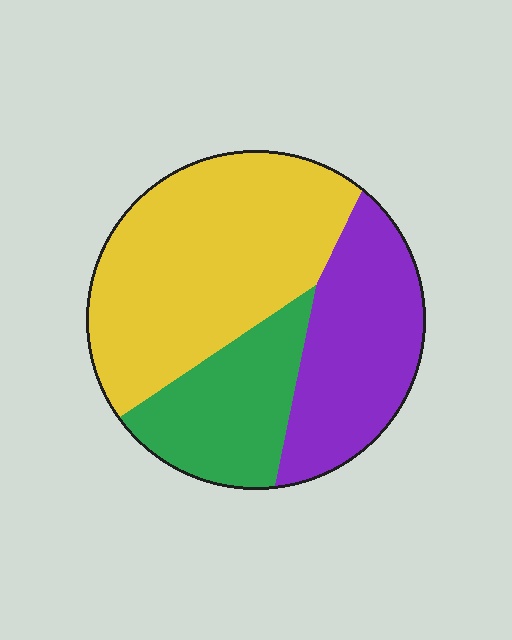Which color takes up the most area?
Yellow, at roughly 50%.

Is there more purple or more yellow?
Yellow.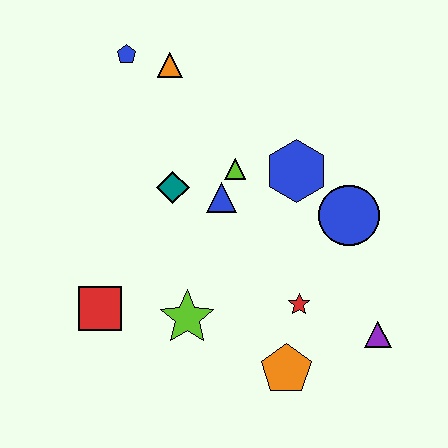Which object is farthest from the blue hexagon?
The red square is farthest from the blue hexagon.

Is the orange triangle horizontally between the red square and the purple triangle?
Yes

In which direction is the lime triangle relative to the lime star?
The lime triangle is above the lime star.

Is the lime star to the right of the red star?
No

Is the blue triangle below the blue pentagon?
Yes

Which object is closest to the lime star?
The red square is closest to the lime star.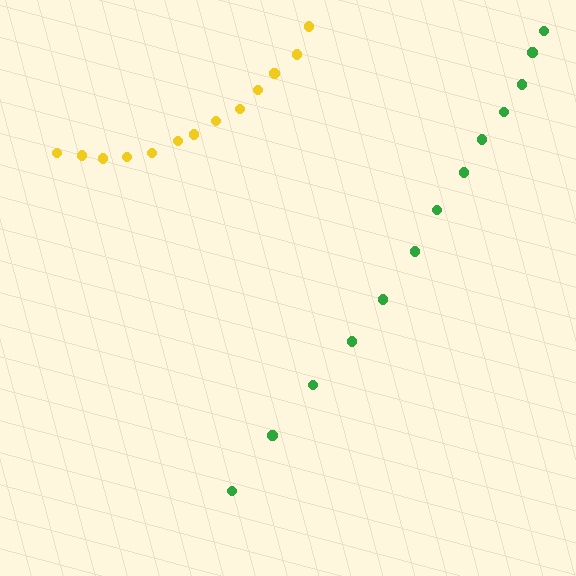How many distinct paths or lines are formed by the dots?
There are 2 distinct paths.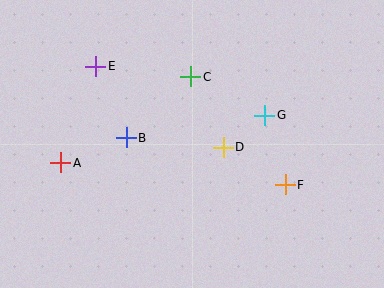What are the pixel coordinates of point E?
Point E is at (96, 66).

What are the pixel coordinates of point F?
Point F is at (285, 185).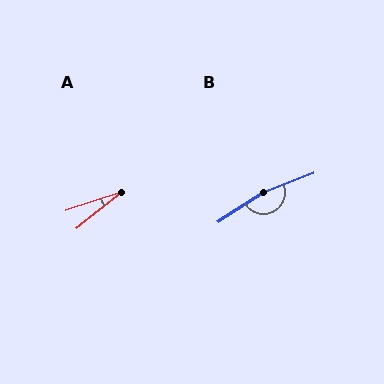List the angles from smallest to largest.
A (21°), B (168°).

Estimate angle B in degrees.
Approximately 168 degrees.